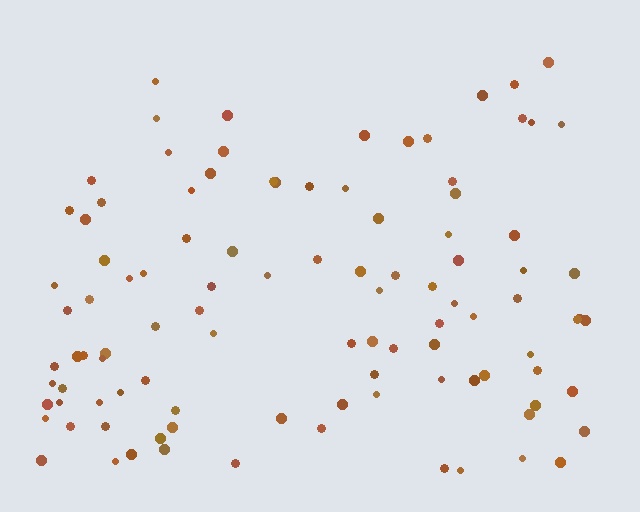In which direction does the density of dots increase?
From top to bottom, with the bottom side densest.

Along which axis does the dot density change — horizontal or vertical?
Vertical.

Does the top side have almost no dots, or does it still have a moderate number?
Still a moderate number, just noticeably fewer than the bottom.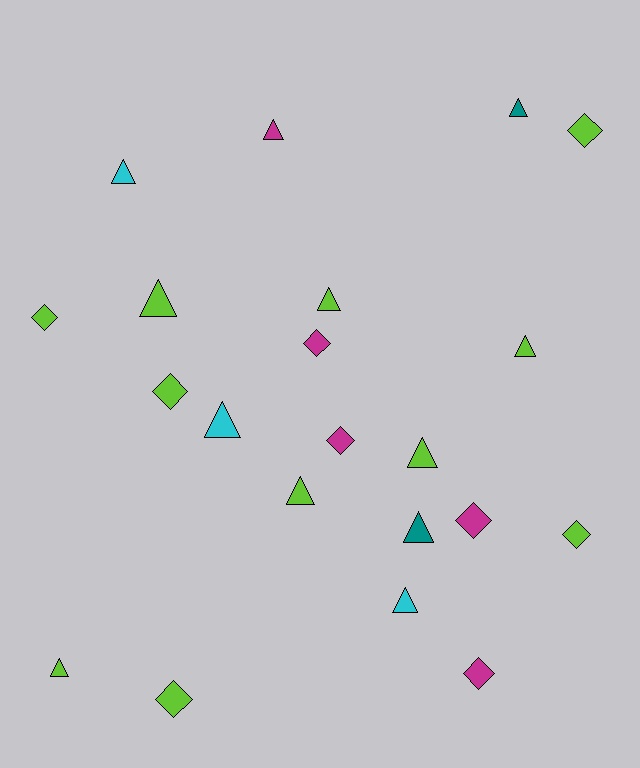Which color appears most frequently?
Lime, with 11 objects.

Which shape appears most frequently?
Triangle, with 12 objects.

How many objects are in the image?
There are 21 objects.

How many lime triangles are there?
There are 6 lime triangles.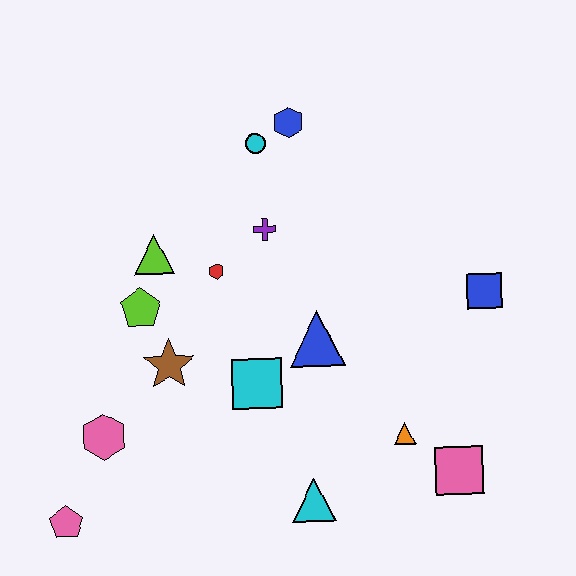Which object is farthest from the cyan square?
The blue hexagon is farthest from the cyan square.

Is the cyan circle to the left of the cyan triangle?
Yes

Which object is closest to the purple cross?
The red hexagon is closest to the purple cross.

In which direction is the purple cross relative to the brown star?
The purple cross is above the brown star.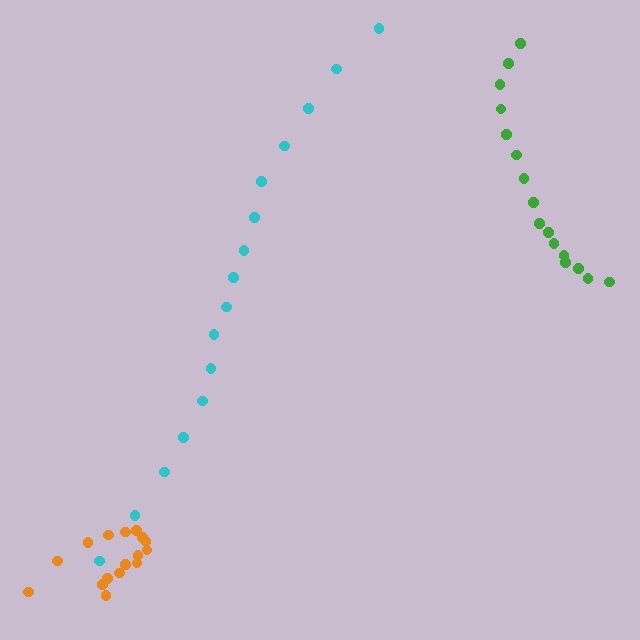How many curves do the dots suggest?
There are 3 distinct paths.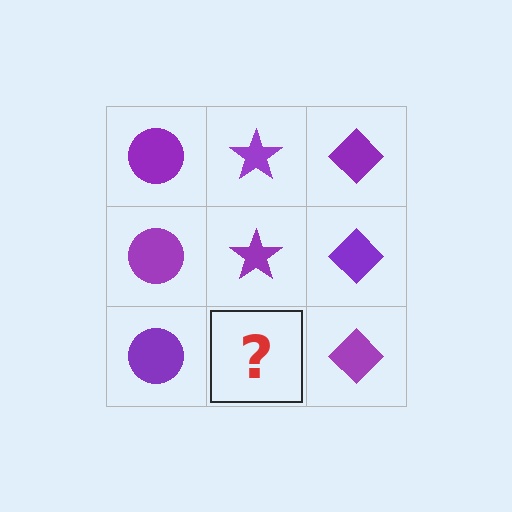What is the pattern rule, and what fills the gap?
The rule is that each column has a consistent shape. The gap should be filled with a purple star.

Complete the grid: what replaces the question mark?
The question mark should be replaced with a purple star.